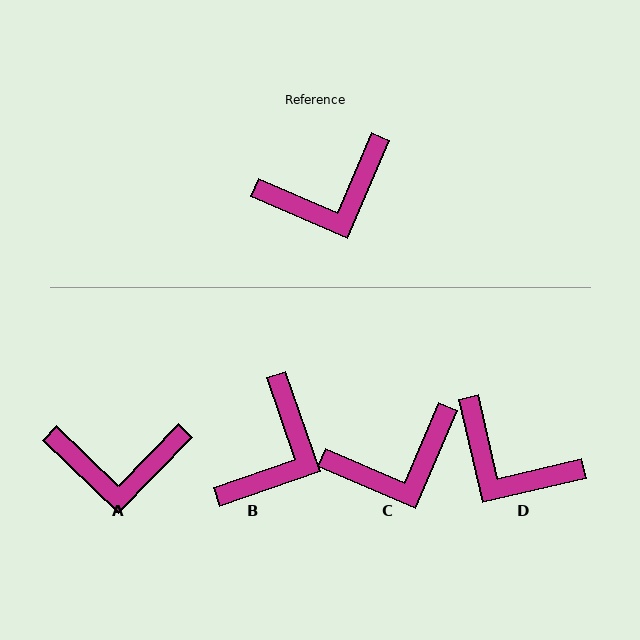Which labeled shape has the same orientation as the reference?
C.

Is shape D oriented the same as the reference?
No, it is off by about 54 degrees.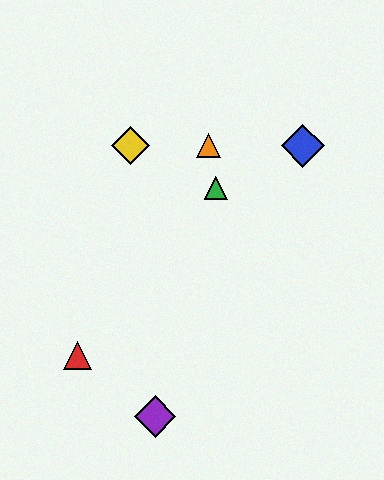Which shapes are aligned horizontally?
The blue diamond, the yellow diamond, the orange triangle are aligned horizontally.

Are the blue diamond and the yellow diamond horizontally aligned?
Yes, both are at y≈146.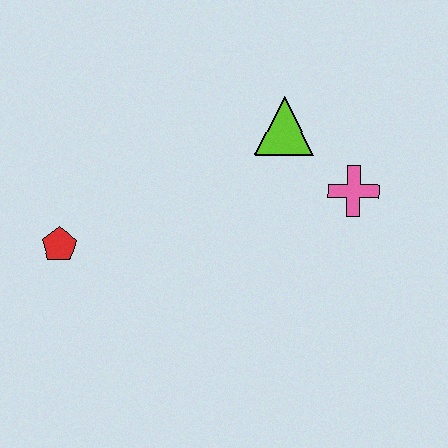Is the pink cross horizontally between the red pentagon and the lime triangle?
No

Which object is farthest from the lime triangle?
The red pentagon is farthest from the lime triangle.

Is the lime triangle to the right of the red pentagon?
Yes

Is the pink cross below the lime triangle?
Yes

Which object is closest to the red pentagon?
The lime triangle is closest to the red pentagon.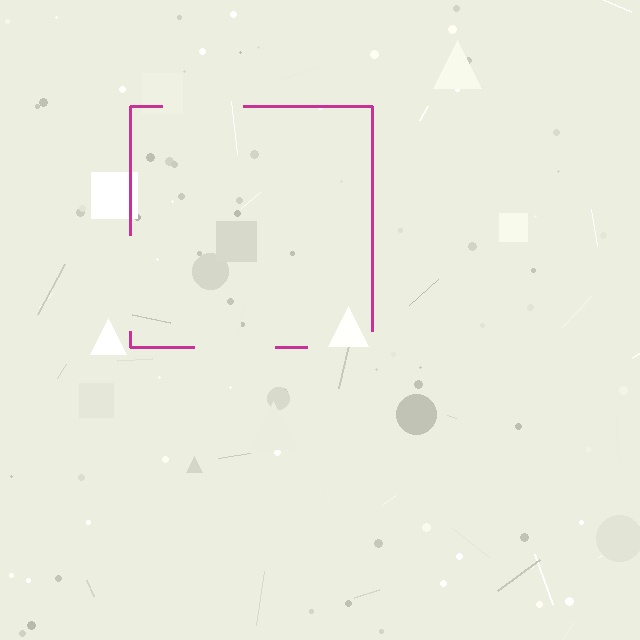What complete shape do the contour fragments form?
The contour fragments form a square.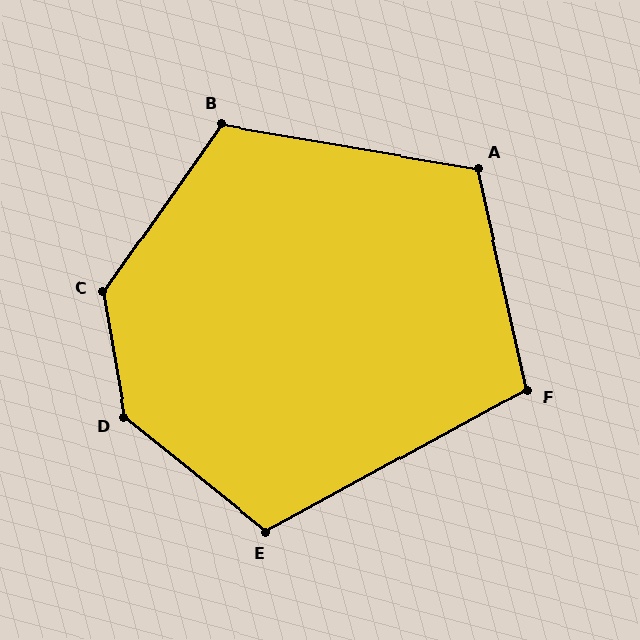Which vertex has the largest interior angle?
D, at approximately 138 degrees.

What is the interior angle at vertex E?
Approximately 113 degrees (obtuse).